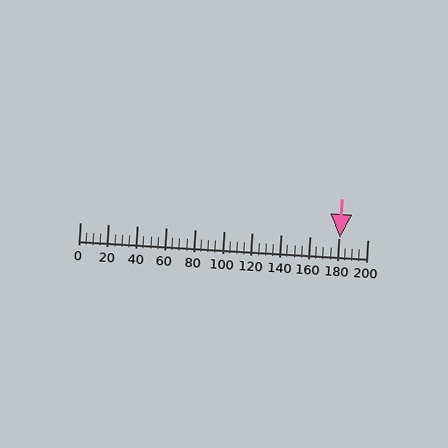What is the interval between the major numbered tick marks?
The major tick marks are spaced 20 units apart.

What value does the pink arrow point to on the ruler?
The pink arrow points to approximately 181.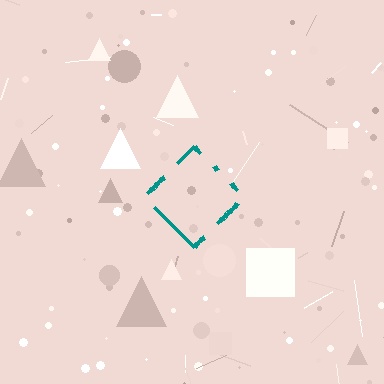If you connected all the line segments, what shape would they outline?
They would outline a diamond.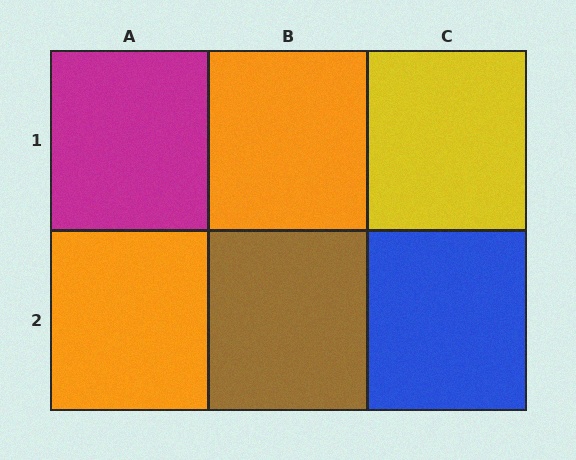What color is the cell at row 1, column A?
Magenta.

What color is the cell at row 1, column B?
Orange.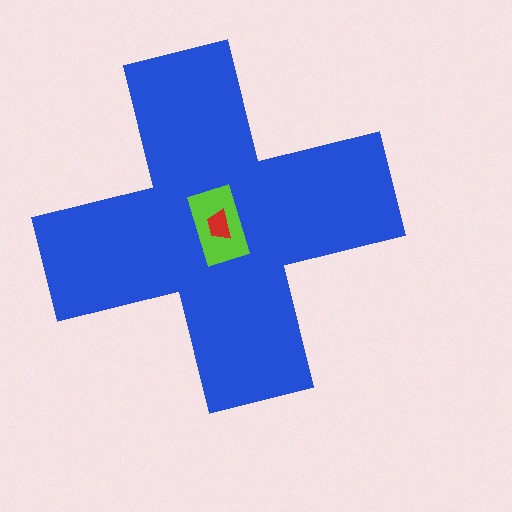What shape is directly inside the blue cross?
The lime rectangle.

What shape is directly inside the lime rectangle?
The red trapezoid.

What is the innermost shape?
The red trapezoid.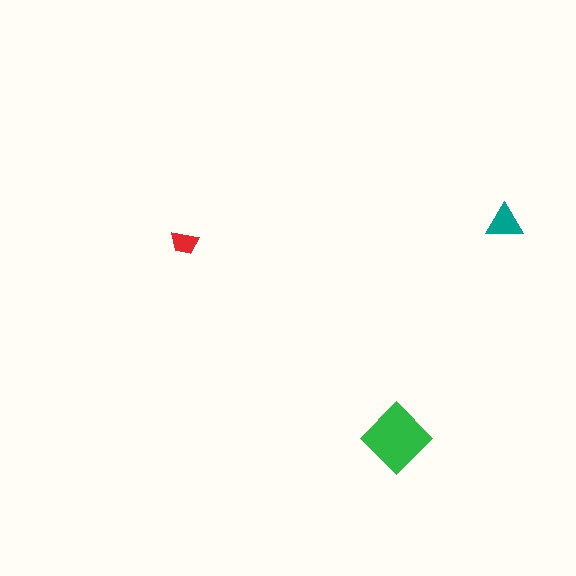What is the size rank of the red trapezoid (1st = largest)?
3rd.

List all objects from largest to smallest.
The green diamond, the teal triangle, the red trapezoid.